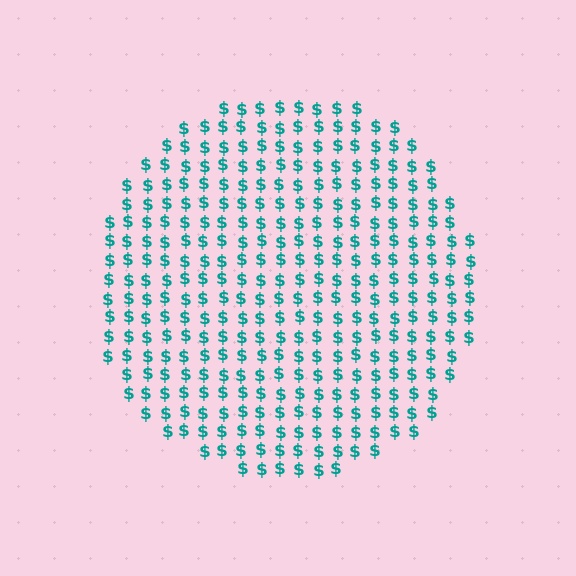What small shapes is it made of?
It is made of small dollar signs.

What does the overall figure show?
The overall figure shows a circle.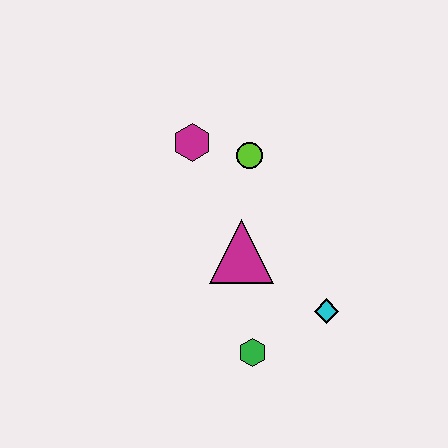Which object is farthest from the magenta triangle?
The magenta hexagon is farthest from the magenta triangle.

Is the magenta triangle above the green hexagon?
Yes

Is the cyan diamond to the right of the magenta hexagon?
Yes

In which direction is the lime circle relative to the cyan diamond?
The lime circle is above the cyan diamond.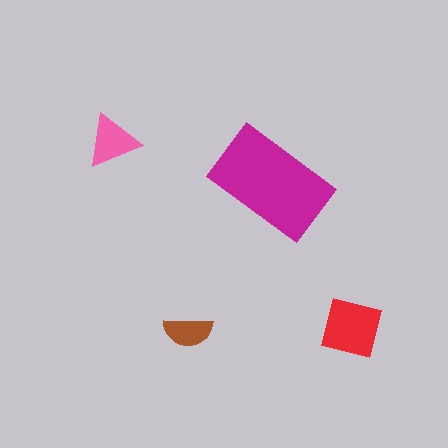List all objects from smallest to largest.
The brown semicircle, the pink triangle, the red square, the magenta rectangle.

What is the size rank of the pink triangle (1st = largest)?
3rd.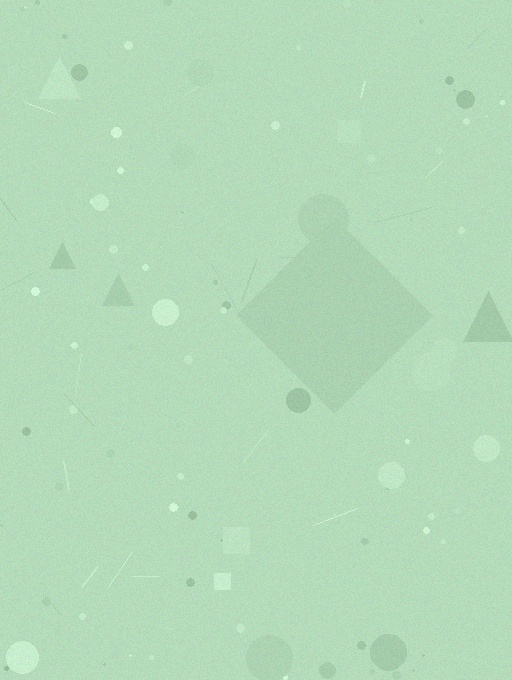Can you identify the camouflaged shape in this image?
The camouflaged shape is a diamond.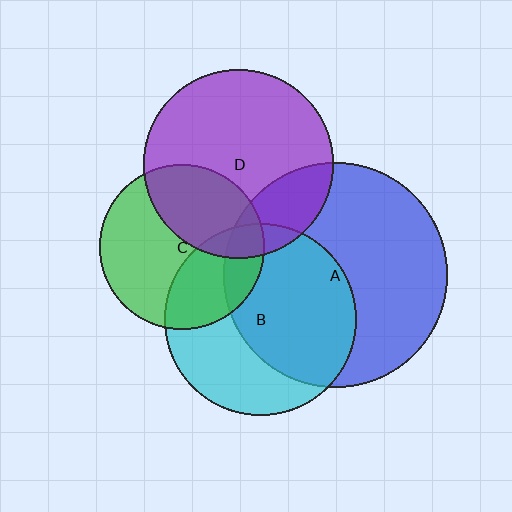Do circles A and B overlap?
Yes.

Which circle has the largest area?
Circle A (blue).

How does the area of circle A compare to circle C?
Approximately 1.8 times.